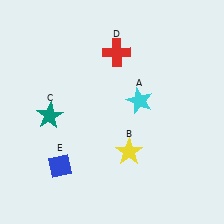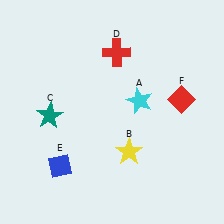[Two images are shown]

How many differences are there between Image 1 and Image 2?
There is 1 difference between the two images.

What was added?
A red diamond (F) was added in Image 2.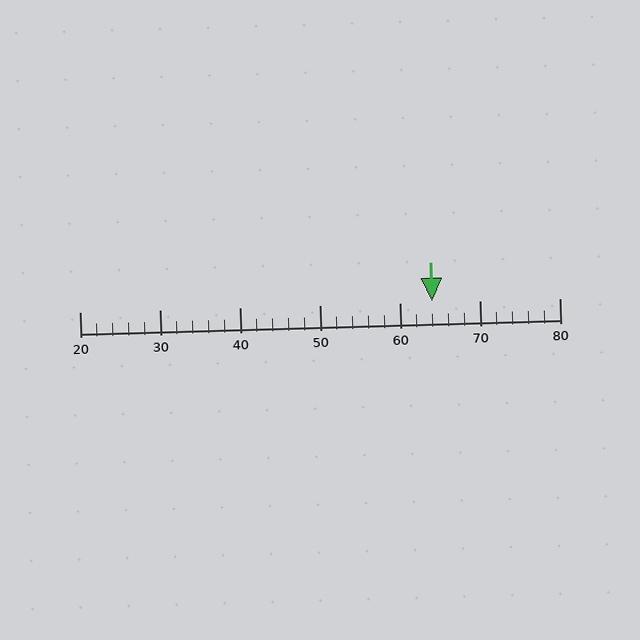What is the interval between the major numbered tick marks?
The major tick marks are spaced 10 units apart.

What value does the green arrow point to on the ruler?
The green arrow points to approximately 64.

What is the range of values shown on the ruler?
The ruler shows values from 20 to 80.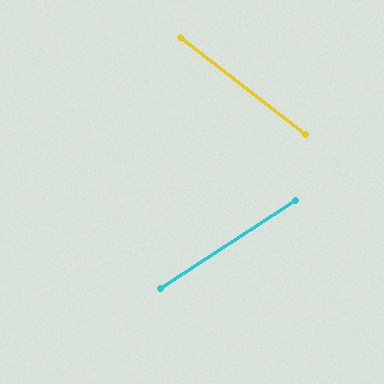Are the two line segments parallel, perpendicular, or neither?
Neither parallel nor perpendicular — they differ by about 71°.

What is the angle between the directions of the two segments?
Approximately 71 degrees.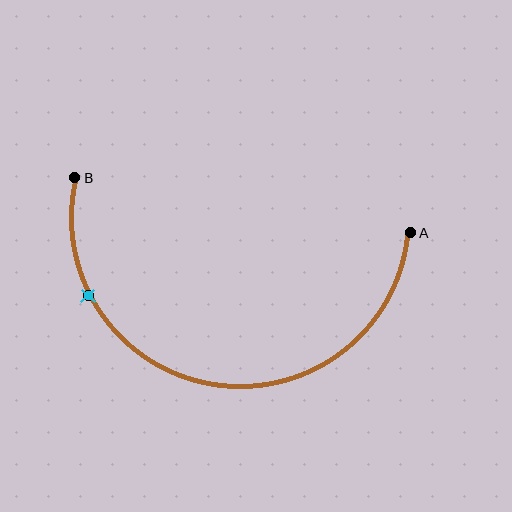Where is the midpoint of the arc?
The arc midpoint is the point on the curve farthest from the straight line joining A and B. It sits below that line.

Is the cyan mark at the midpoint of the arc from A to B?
No. The cyan mark lies on the arc but is closer to endpoint B. The arc midpoint would be at the point on the curve equidistant along the arc from both A and B.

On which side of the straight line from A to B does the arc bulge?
The arc bulges below the straight line connecting A and B.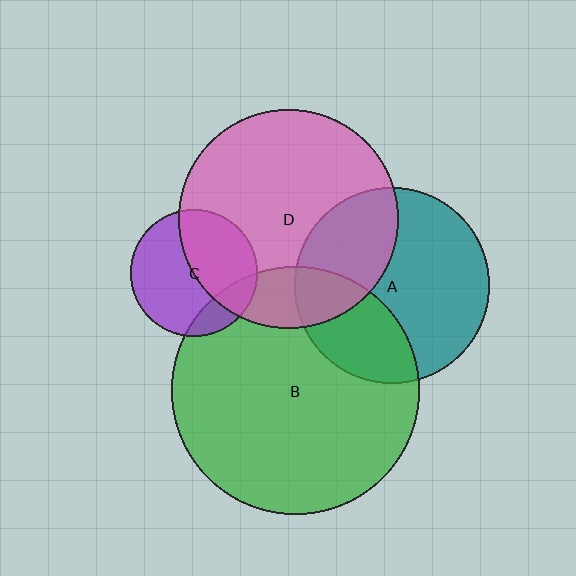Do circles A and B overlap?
Yes.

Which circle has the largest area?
Circle B (green).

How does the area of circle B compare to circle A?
Approximately 1.6 times.